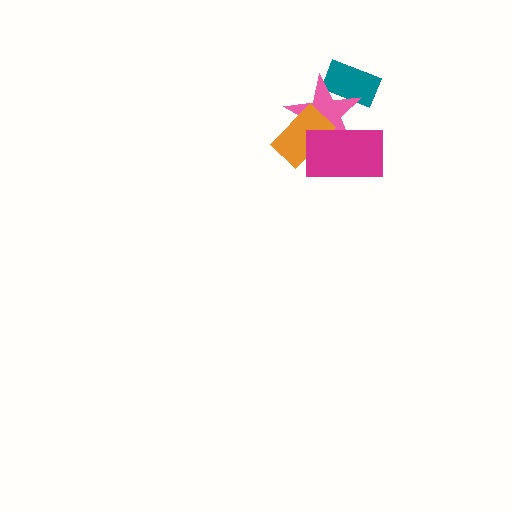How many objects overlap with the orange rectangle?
2 objects overlap with the orange rectangle.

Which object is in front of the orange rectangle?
The magenta rectangle is in front of the orange rectangle.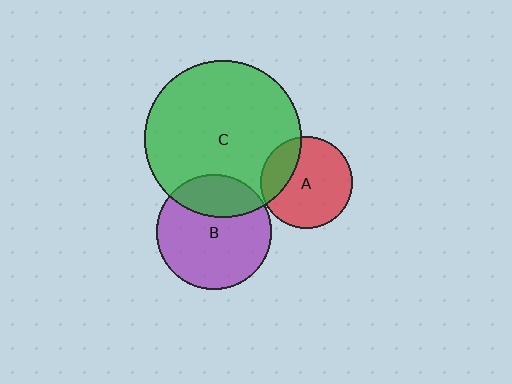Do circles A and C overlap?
Yes.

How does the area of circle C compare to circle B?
Approximately 1.9 times.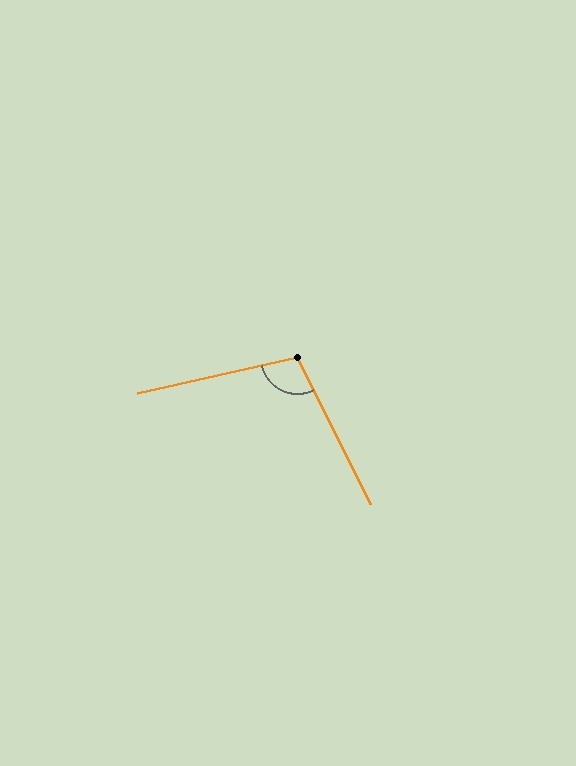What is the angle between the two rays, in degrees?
Approximately 104 degrees.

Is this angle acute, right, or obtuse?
It is obtuse.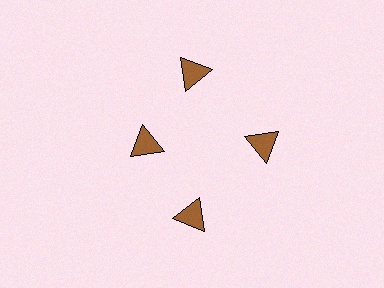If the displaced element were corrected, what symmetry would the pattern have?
It would have 4-fold rotational symmetry — the pattern would map onto itself every 90 degrees.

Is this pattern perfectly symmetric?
No. The 4 brown triangles are arranged in a ring, but one element near the 9 o'clock position is pulled inward toward the center, breaking the 4-fold rotational symmetry.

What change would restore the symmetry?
The symmetry would be restored by moving it outward, back onto the ring so that all 4 triangles sit at equal angles and equal distance from the center.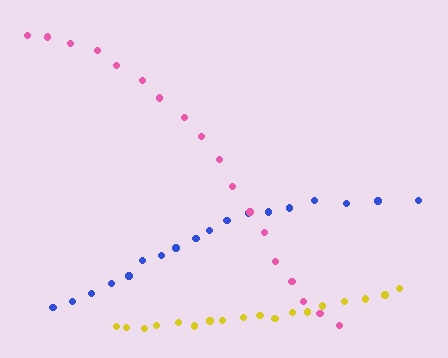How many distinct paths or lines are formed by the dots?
There are 3 distinct paths.